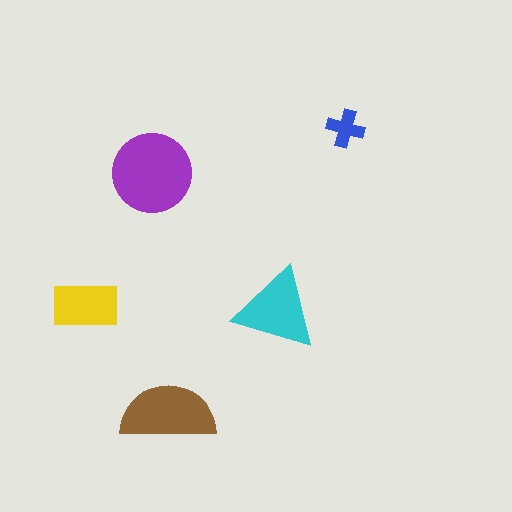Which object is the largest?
The purple circle.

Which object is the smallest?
The blue cross.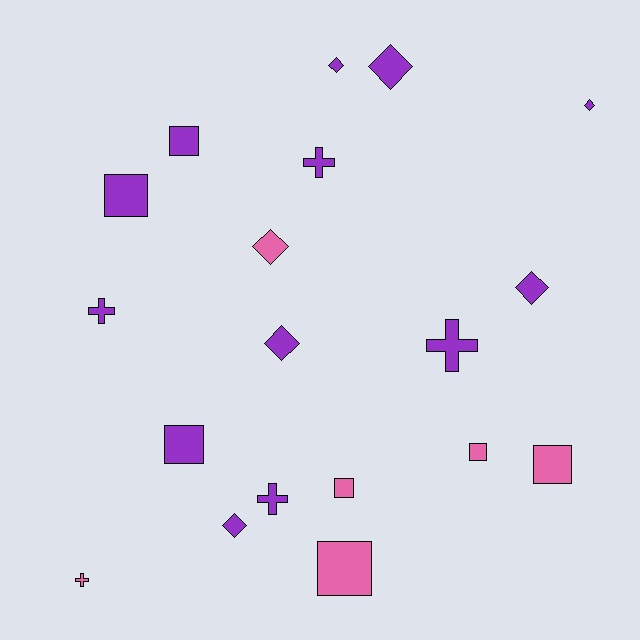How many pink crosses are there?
There is 1 pink cross.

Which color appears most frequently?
Purple, with 13 objects.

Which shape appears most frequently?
Square, with 7 objects.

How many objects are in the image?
There are 19 objects.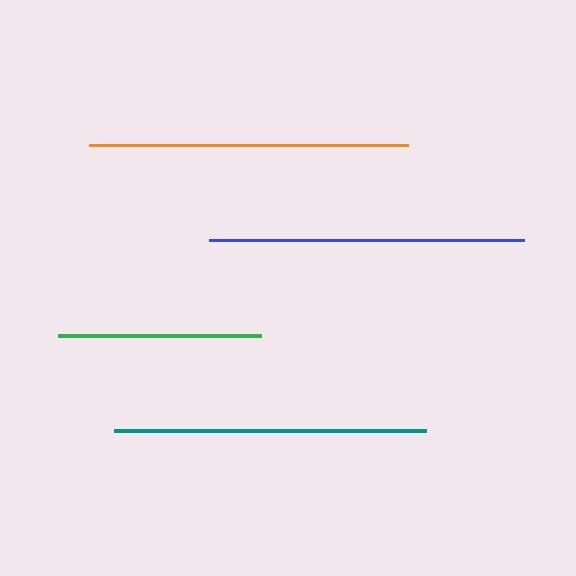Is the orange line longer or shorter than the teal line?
The orange line is longer than the teal line.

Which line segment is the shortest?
The green line is the shortest at approximately 203 pixels.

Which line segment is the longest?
The orange line is the longest at approximately 318 pixels.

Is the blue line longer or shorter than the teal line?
The blue line is longer than the teal line.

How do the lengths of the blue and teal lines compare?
The blue and teal lines are approximately the same length.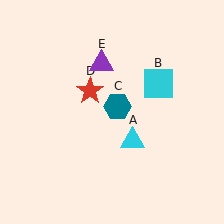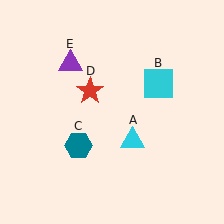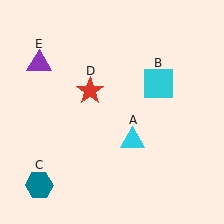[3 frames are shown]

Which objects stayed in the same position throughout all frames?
Cyan triangle (object A) and cyan square (object B) and red star (object D) remained stationary.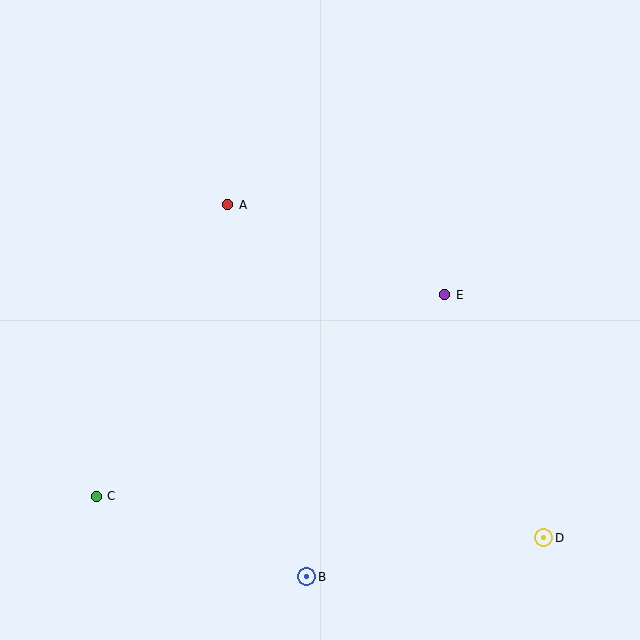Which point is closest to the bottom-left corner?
Point C is closest to the bottom-left corner.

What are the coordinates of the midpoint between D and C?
The midpoint between D and C is at (320, 517).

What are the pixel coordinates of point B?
Point B is at (307, 577).